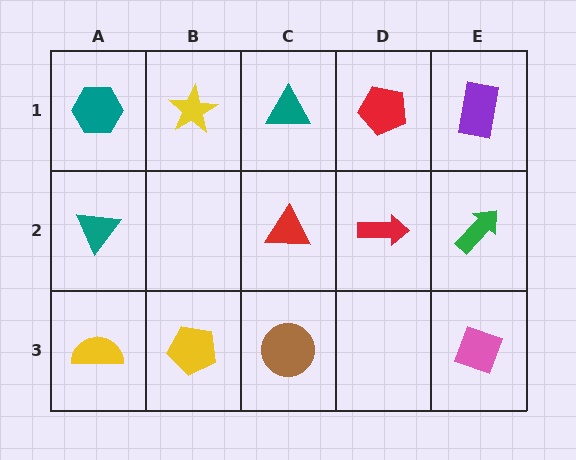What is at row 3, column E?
A pink diamond.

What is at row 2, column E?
A green arrow.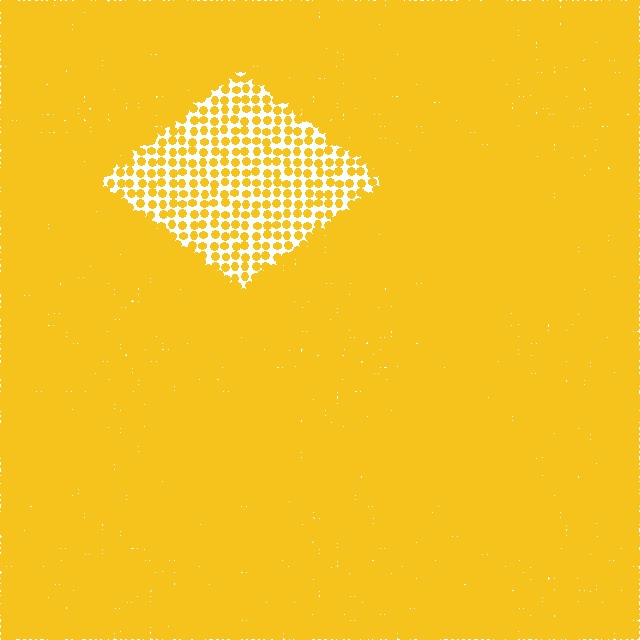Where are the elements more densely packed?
The elements are more densely packed outside the diamond boundary.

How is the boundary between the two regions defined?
The boundary is defined by a change in element density (approximately 3.0x ratio). All elements are the same color, size, and shape.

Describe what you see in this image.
The image contains small yellow elements arranged at two different densities. A diamond-shaped region is visible where the elements are less densely packed than the surrounding area.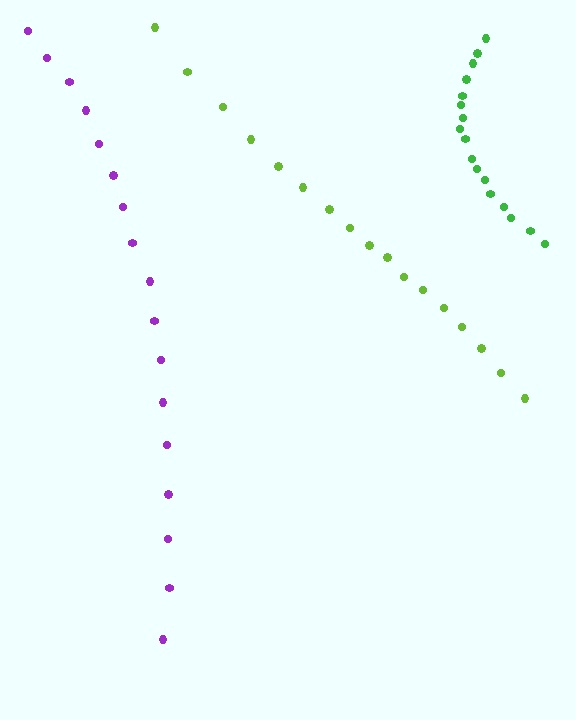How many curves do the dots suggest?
There are 3 distinct paths.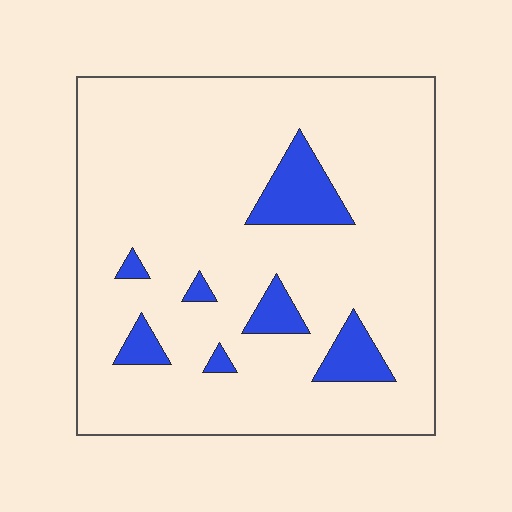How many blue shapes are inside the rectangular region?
7.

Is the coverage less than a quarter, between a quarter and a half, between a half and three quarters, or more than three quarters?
Less than a quarter.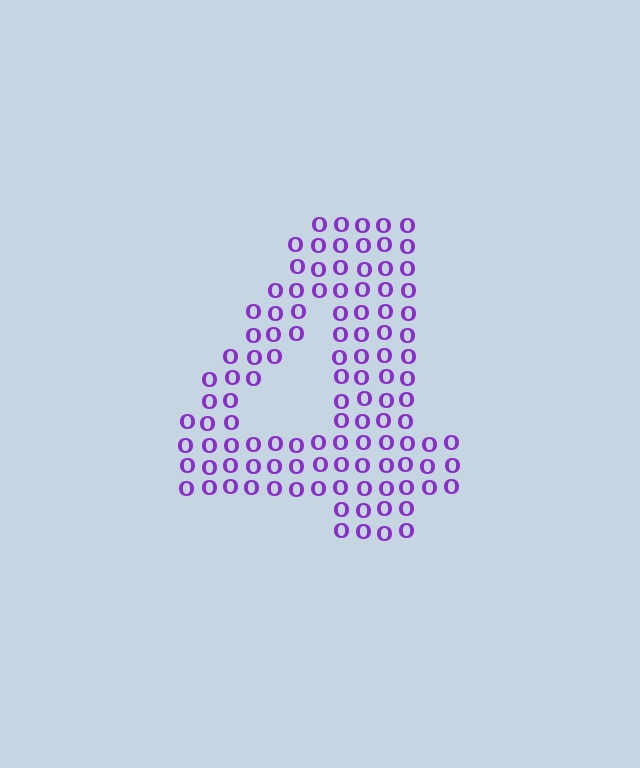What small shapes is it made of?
It is made of small letter O's.